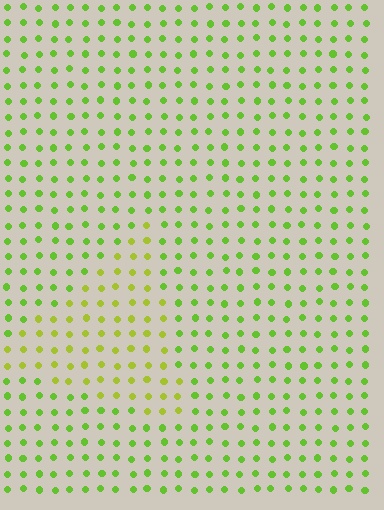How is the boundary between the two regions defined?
The boundary is defined purely by a slight shift in hue (about 25 degrees). Spacing, size, and orientation are identical on both sides.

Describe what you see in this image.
The image is filled with small lime elements in a uniform arrangement. A triangle-shaped region is visible where the elements are tinted to a slightly different hue, forming a subtle color boundary.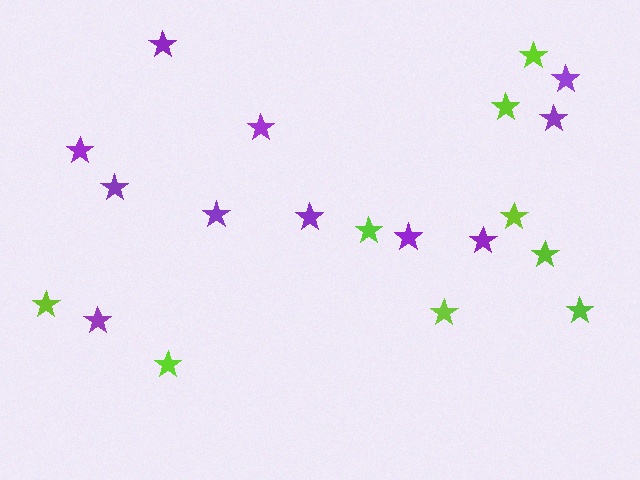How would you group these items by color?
There are 2 groups: one group of purple stars (11) and one group of lime stars (9).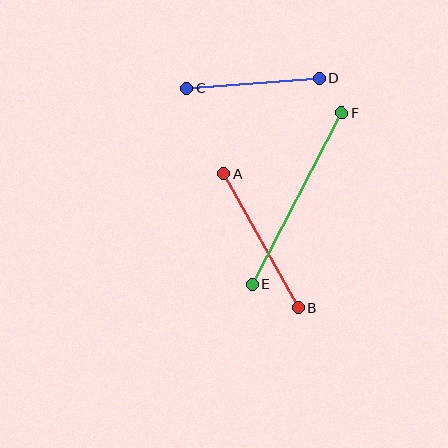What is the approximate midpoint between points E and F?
The midpoint is at approximately (297, 199) pixels.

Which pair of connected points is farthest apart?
Points E and F are farthest apart.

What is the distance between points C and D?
The distance is approximately 133 pixels.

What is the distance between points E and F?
The distance is approximately 194 pixels.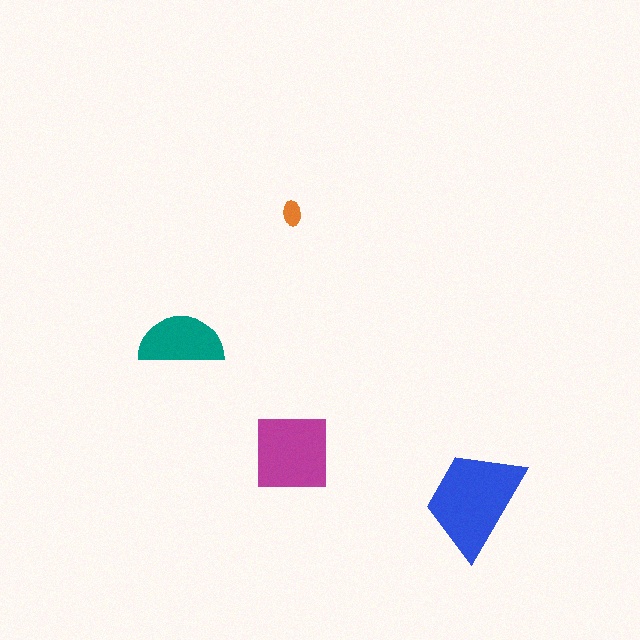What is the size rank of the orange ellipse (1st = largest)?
4th.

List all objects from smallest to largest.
The orange ellipse, the teal semicircle, the magenta square, the blue trapezoid.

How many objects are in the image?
There are 4 objects in the image.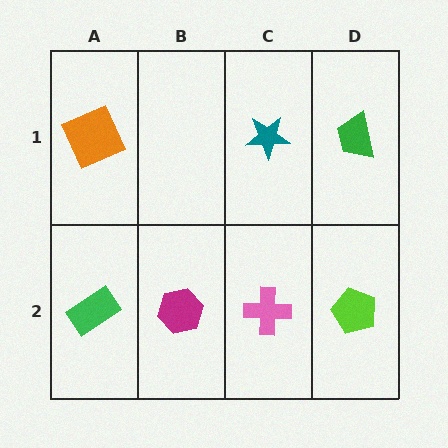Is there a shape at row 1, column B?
No, that cell is empty.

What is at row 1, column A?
An orange square.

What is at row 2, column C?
A pink cross.